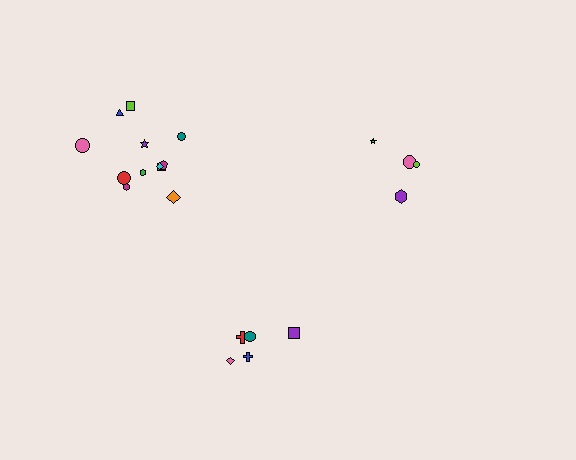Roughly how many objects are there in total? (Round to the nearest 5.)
Roughly 20 objects in total.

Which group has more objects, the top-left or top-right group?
The top-left group.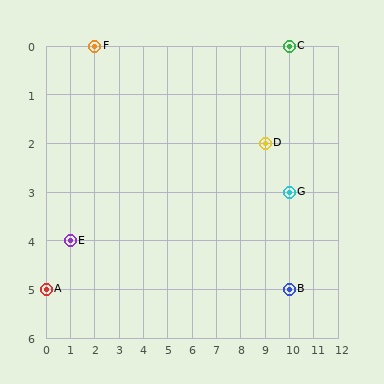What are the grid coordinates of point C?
Point C is at grid coordinates (10, 0).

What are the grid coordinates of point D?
Point D is at grid coordinates (9, 2).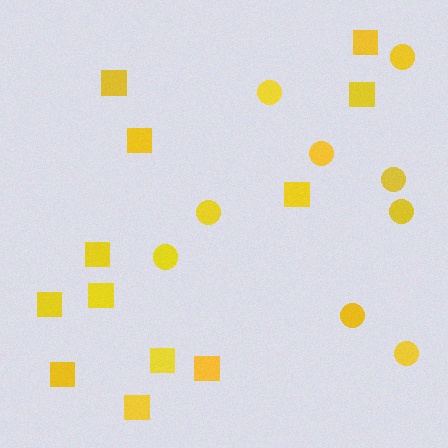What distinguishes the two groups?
There are 2 groups: one group of circles (9) and one group of squares (12).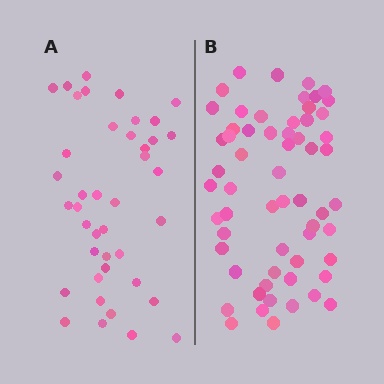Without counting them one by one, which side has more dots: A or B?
Region B (the right region) has more dots.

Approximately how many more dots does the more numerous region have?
Region B has approximately 20 more dots than region A.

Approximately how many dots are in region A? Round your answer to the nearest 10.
About 40 dots. (The exact count is 41, which rounds to 40.)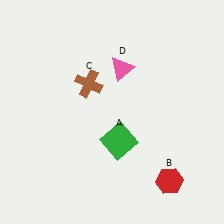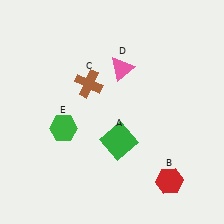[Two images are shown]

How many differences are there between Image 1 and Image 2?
There is 1 difference between the two images.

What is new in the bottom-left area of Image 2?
A green hexagon (E) was added in the bottom-left area of Image 2.